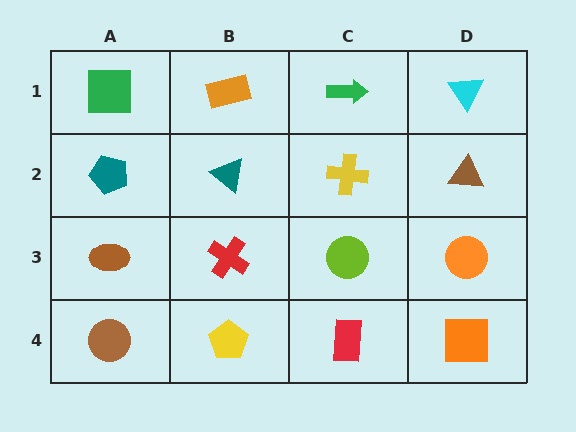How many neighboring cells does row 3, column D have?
3.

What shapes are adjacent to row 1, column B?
A teal triangle (row 2, column B), a green square (row 1, column A), a green arrow (row 1, column C).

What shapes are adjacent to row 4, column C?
A lime circle (row 3, column C), a yellow pentagon (row 4, column B), an orange square (row 4, column D).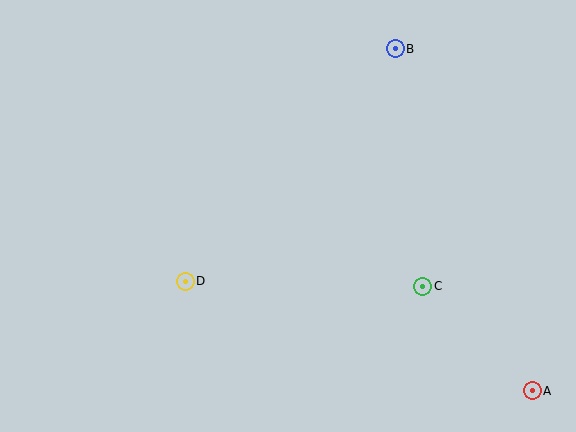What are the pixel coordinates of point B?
Point B is at (395, 49).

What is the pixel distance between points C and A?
The distance between C and A is 151 pixels.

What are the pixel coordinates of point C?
Point C is at (423, 286).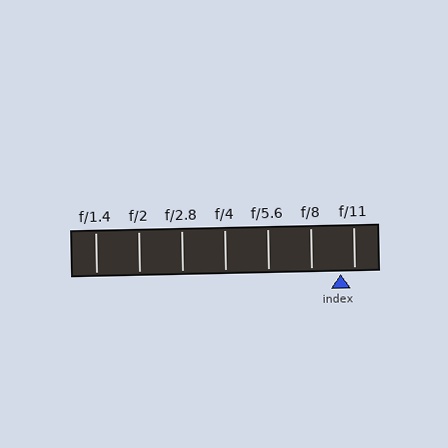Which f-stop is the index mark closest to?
The index mark is closest to f/11.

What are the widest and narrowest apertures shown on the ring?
The widest aperture shown is f/1.4 and the narrowest is f/11.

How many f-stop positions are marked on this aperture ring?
There are 7 f-stop positions marked.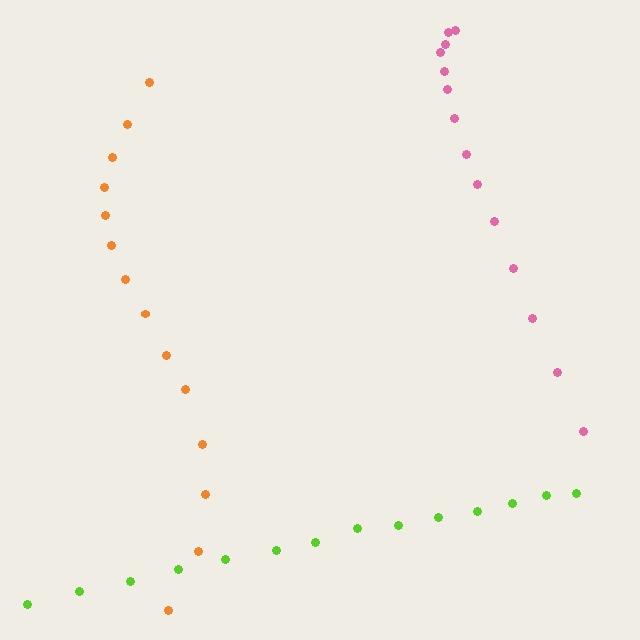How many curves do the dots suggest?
There are 3 distinct paths.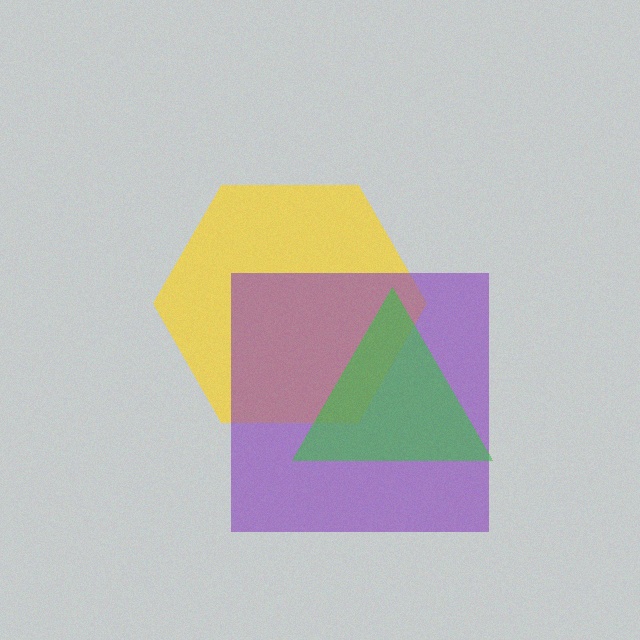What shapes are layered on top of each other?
The layered shapes are: a yellow hexagon, a purple square, a green triangle.